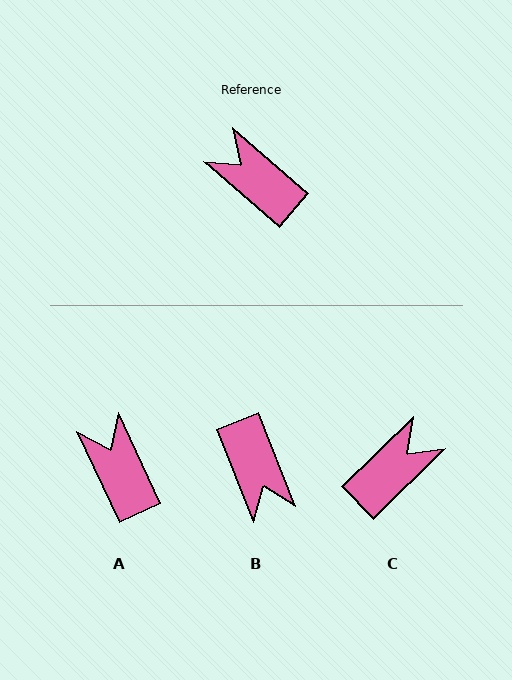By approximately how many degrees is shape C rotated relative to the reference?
Approximately 95 degrees clockwise.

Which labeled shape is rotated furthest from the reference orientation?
B, about 153 degrees away.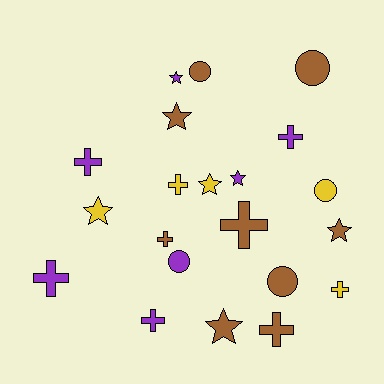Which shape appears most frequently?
Cross, with 9 objects.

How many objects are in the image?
There are 21 objects.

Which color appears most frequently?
Brown, with 9 objects.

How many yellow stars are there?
There are 2 yellow stars.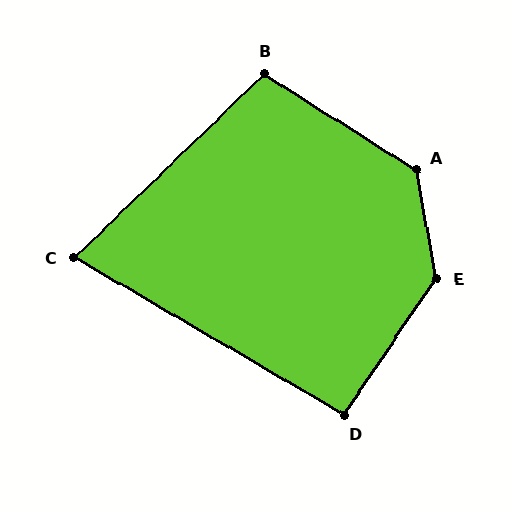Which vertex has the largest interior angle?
E, at approximately 135 degrees.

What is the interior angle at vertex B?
Approximately 104 degrees (obtuse).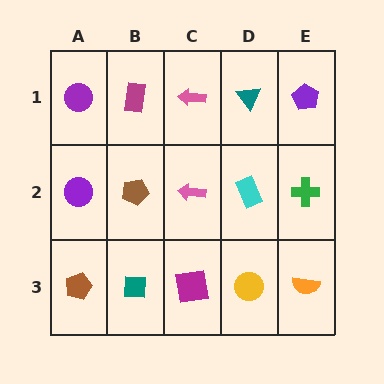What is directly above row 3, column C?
A pink arrow.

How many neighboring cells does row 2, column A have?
3.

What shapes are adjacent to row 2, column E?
A purple pentagon (row 1, column E), an orange semicircle (row 3, column E), a cyan rectangle (row 2, column D).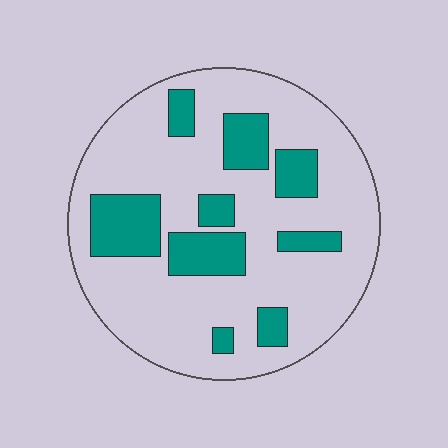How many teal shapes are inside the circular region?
9.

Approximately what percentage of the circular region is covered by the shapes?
Approximately 25%.